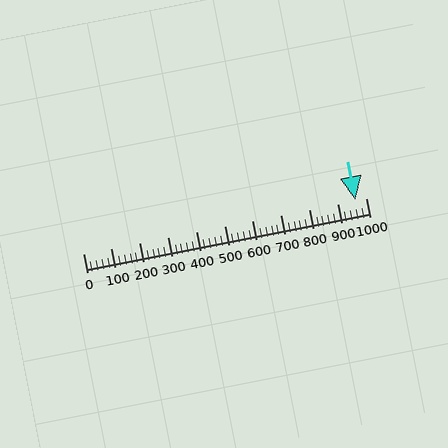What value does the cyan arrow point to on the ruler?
The cyan arrow points to approximately 962.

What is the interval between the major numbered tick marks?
The major tick marks are spaced 100 units apart.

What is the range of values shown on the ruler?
The ruler shows values from 0 to 1000.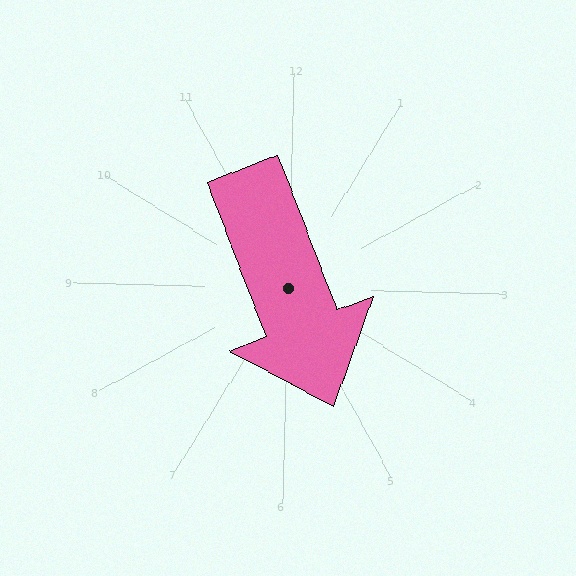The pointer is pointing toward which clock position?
Roughly 5 o'clock.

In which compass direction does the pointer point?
South.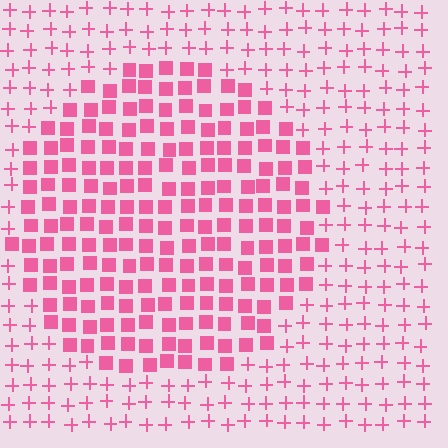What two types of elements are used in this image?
The image uses squares inside the circle region and plus signs outside it.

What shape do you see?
I see a circle.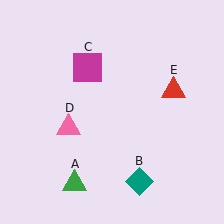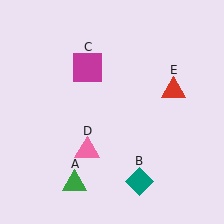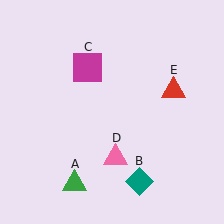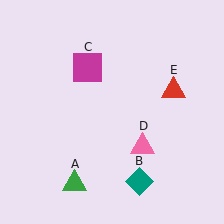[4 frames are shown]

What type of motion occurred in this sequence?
The pink triangle (object D) rotated counterclockwise around the center of the scene.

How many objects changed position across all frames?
1 object changed position: pink triangle (object D).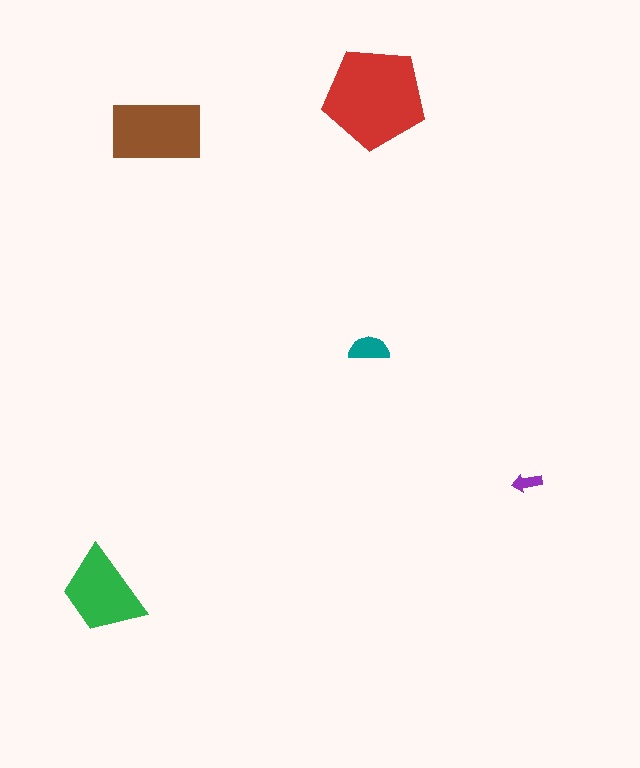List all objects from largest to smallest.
The red pentagon, the brown rectangle, the green trapezoid, the teal semicircle, the purple arrow.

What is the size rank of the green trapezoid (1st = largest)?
3rd.